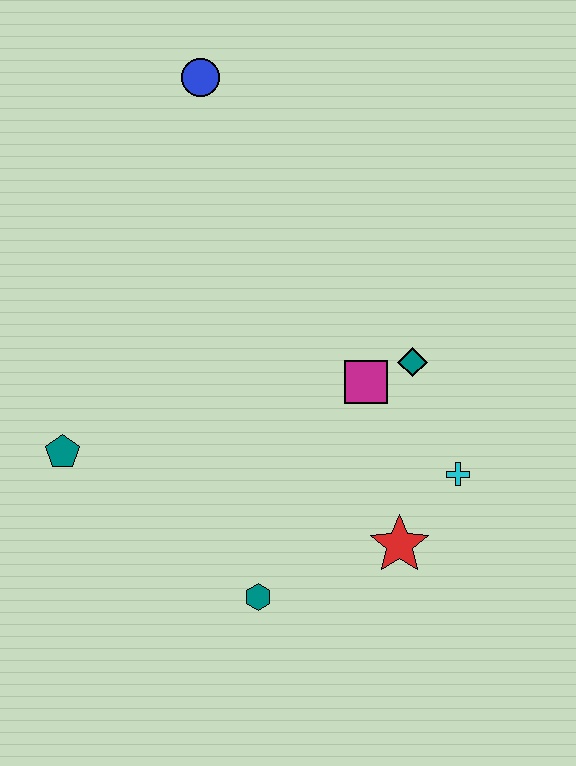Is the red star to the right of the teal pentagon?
Yes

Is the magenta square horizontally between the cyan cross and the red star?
No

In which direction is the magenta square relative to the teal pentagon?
The magenta square is to the right of the teal pentagon.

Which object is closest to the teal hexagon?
The red star is closest to the teal hexagon.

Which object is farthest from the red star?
The blue circle is farthest from the red star.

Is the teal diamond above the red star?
Yes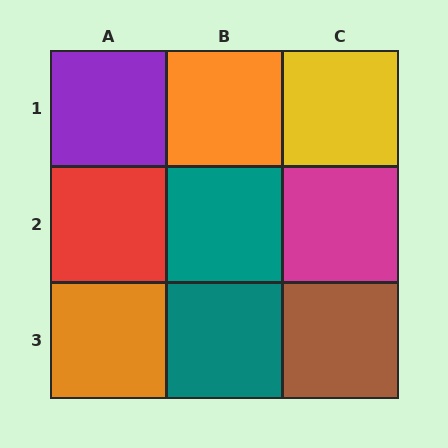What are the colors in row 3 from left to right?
Orange, teal, brown.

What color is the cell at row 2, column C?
Magenta.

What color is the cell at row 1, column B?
Orange.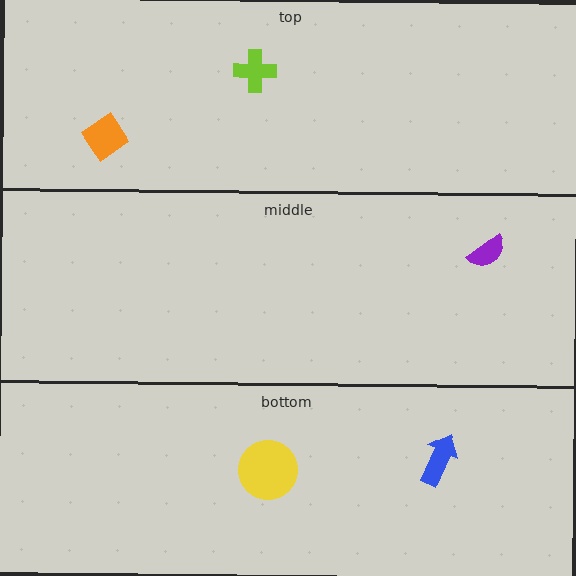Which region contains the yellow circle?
The bottom region.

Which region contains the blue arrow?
The bottom region.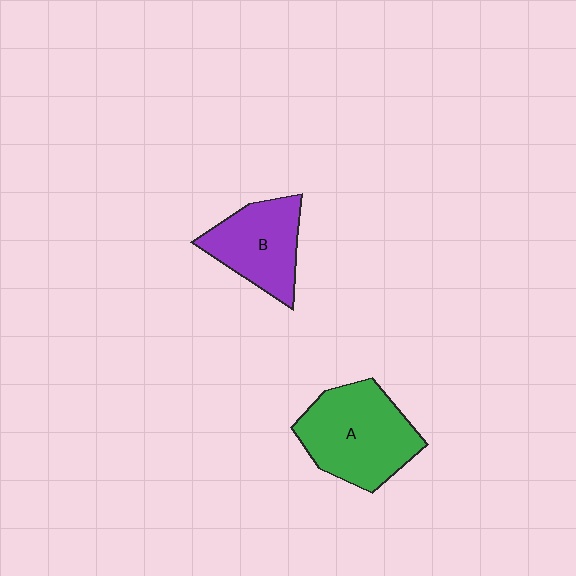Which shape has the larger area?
Shape A (green).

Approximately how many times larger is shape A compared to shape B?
Approximately 1.3 times.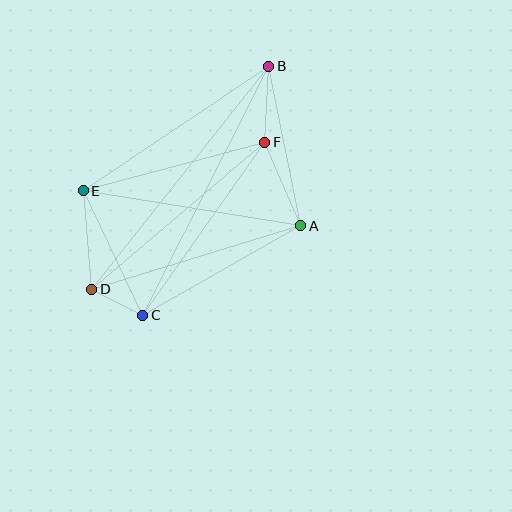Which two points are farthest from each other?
Points B and D are farthest from each other.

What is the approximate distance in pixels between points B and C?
The distance between B and C is approximately 279 pixels.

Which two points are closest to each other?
Points C and D are closest to each other.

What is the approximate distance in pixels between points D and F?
The distance between D and F is approximately 227 pixels.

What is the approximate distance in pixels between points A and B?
The distance between A and B is approximately 163 pixels.